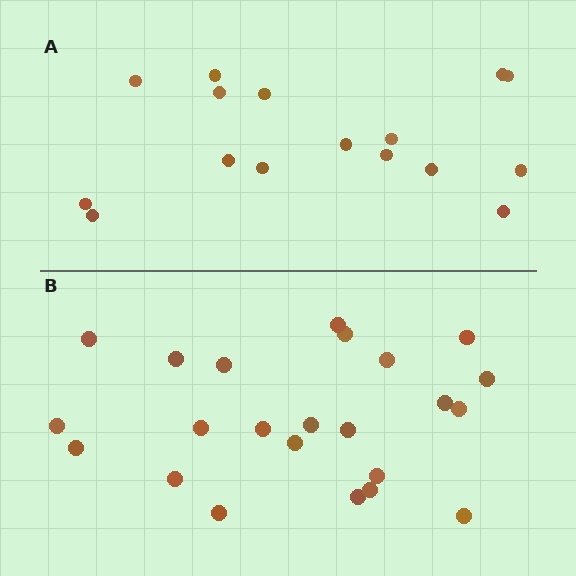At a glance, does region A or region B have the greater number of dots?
Region B (the bottom region) has more dots.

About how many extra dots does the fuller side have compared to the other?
Region B has roughly 8 or so more dots than region A.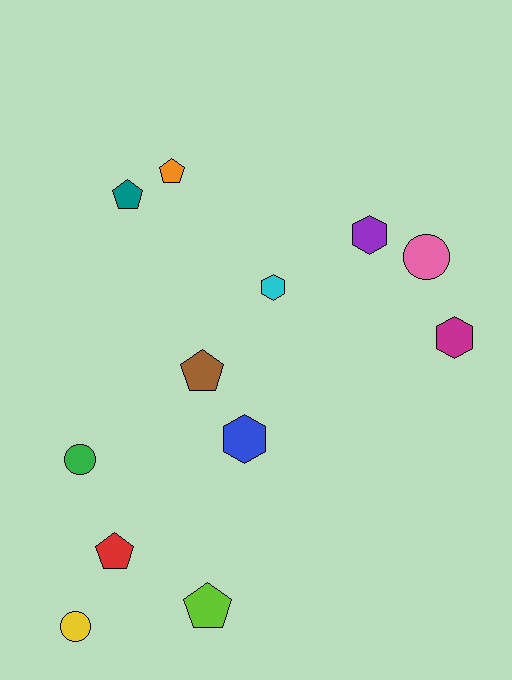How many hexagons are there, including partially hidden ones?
There are 4 hexagons.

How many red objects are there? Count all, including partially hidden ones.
There is 1 red object.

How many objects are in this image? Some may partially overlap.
There are 12 objects.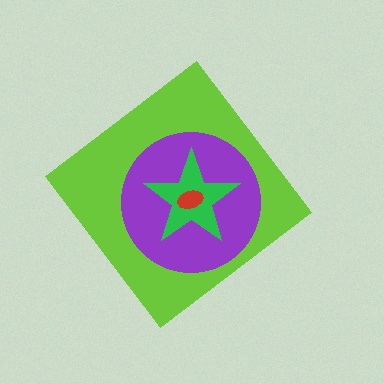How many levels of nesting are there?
4.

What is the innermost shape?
The red ellipse.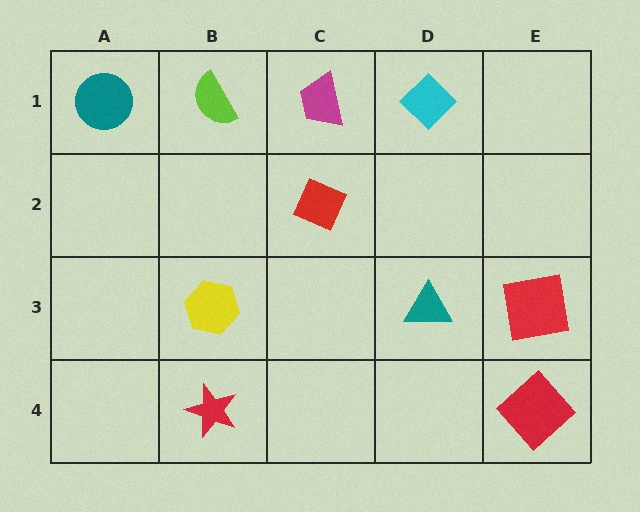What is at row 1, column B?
A lime semicircle.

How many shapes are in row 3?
3 shapes.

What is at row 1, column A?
A teal circle.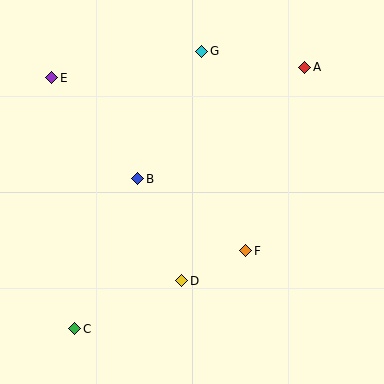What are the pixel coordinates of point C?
Point C is at (75, 329).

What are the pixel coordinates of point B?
Point B is at (138, 179).